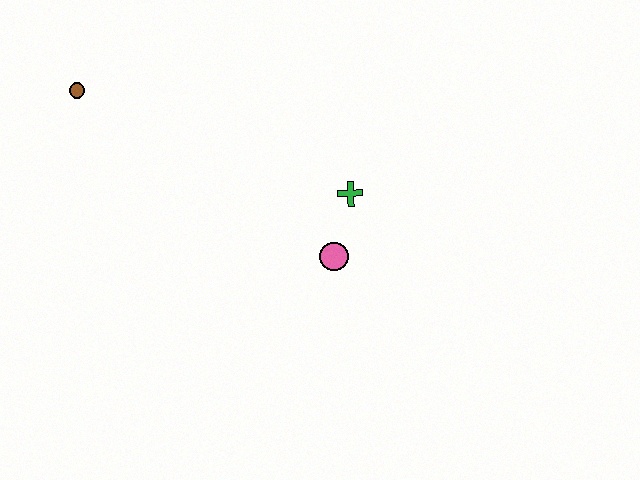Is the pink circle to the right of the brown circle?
Yes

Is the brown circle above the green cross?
Yes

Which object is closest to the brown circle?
The green cross is closest to the brown circle.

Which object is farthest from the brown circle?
The pink circle is farthest from the brown circle.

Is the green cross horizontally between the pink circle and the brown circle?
No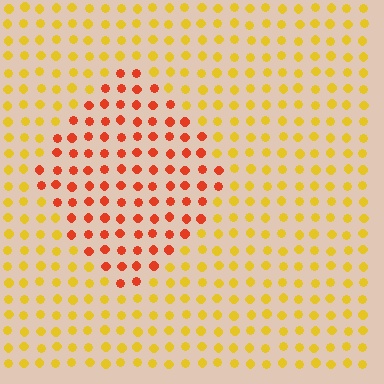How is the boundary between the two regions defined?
The boundary is defined purely by a slight shift in hue (about 43 degrees). Spacing, size, and orientation are identical on both sides.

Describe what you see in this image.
The image is filled with small yellow elements in a uniform arrangement. A diamond-shaped region is visible where the elements are tinted to a slightly different hue, forming a subtle color boundary.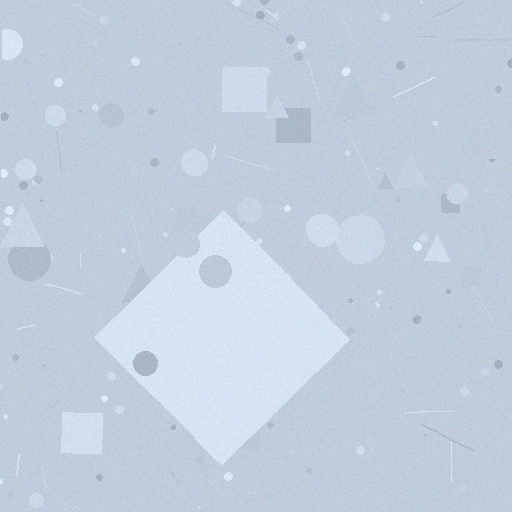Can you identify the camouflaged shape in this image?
The camouflaged shape is a diamond.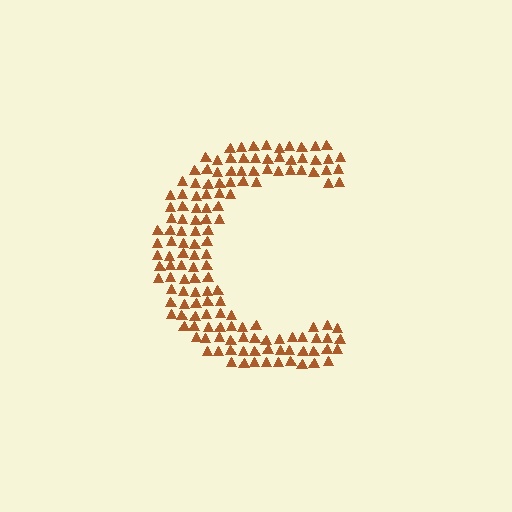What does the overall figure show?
The overall figure shows the letter C.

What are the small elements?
The small elements are triangles.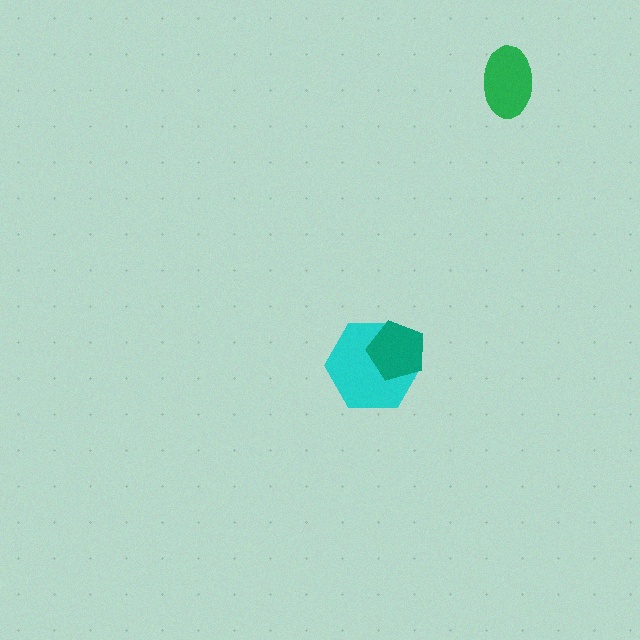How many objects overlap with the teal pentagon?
1 object overlaps with the teal pentagon.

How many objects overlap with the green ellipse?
0 objects overlap with the green ellipse.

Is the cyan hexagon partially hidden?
Yes, it is partially covered by another shape.